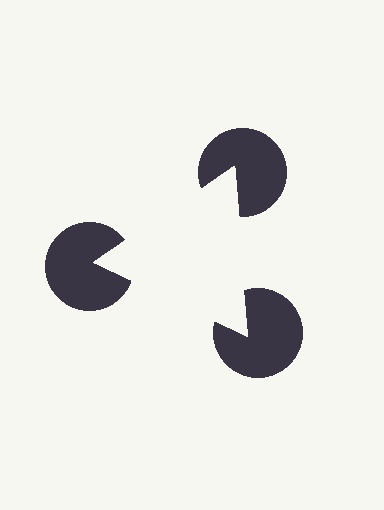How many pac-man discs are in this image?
There are 3 — one at each vertex of the illusory triangle.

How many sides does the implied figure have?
3 sides.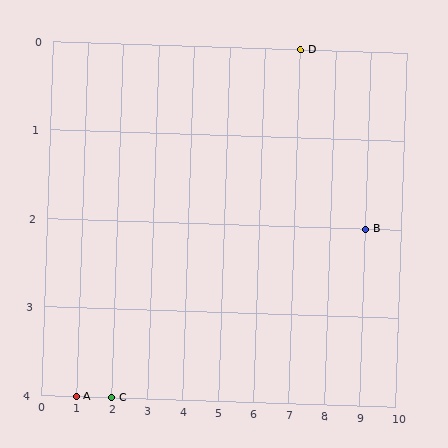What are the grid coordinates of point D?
Point D is at grid coordinates (7, 0).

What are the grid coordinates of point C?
Point C is at grid coordinates (2, 4).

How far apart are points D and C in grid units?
Points D and C are 5 columns and 4 rows apart (about 6.4 grid units diagonally).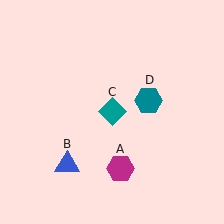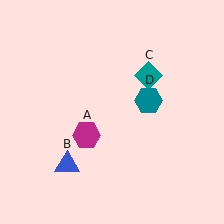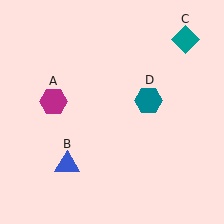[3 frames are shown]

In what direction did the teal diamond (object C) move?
The teal diamond (object C) moved up and to the right.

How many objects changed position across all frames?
2 objects changed position: magenta hexagon (object A), teal diamond (object C).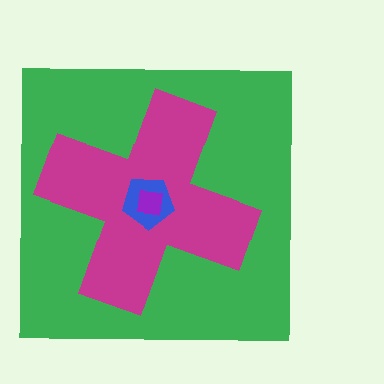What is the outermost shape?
The green square.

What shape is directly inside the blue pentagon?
The purple square.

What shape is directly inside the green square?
The magenta cross.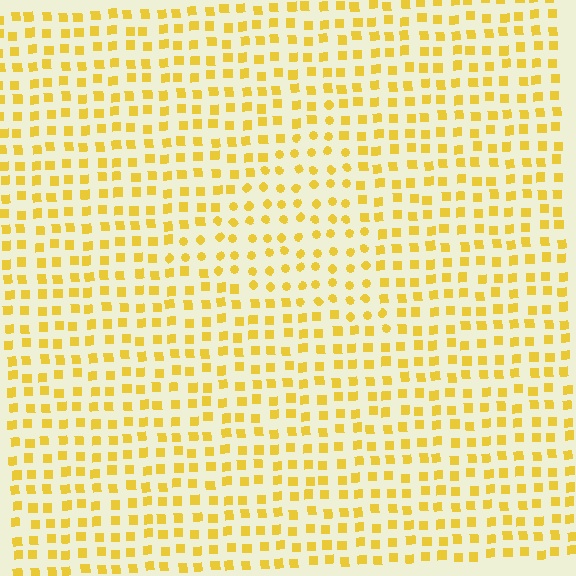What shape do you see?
I see a triangle.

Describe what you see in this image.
The image is filled with small yellow elements arranged in a uniform grid. A triangle-shaped region contains circles, while the surrounding area contains squares. The boundary is defined purely by the change in element shape.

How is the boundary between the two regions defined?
The boundary is defined by a change in element shape: circles inside vs. squares outside. All elements share the same color and spacing.